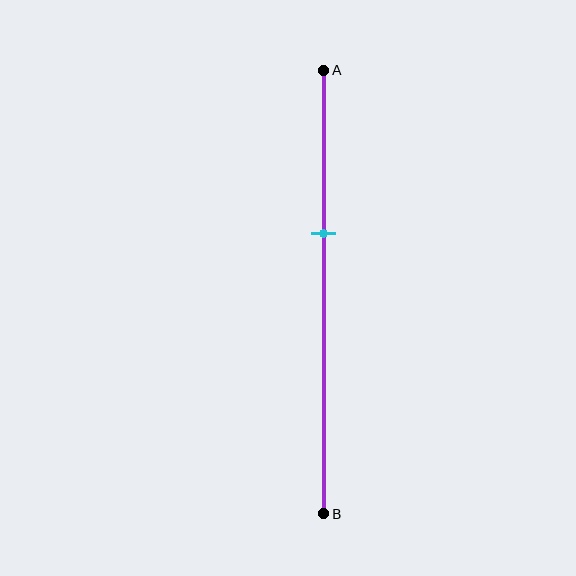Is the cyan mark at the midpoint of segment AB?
No, the mark is at about 35% from A, not at the 50% midpoint.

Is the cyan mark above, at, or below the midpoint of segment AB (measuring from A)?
The cyan mark is above the midpoint of segment AB.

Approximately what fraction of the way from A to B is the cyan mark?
The cyan mark is approximately 35% of the way from A to B.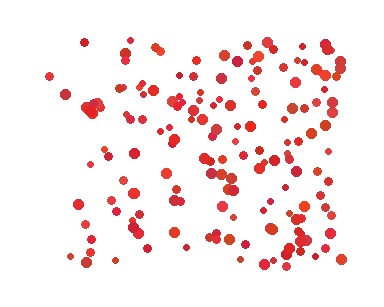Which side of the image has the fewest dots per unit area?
The left.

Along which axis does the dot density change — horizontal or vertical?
Horizontal.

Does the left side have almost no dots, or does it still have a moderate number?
Still a moderate number, just noticeably fewer than the right.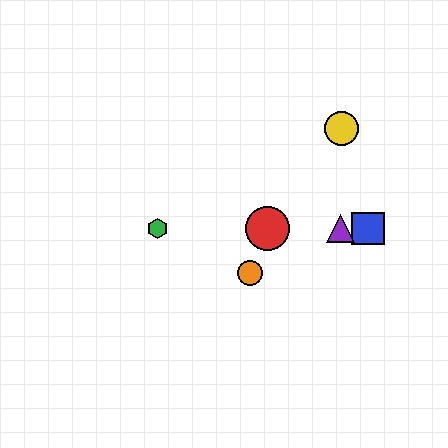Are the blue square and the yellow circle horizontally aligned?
No, the blue square is at y≈228 and the yellow circle is at y≈128.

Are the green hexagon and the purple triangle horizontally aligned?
Yes, both are at y≈228.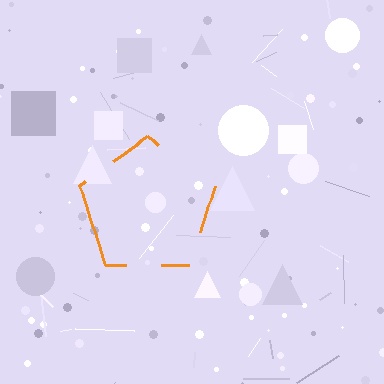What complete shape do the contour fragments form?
The contour fragments form a pentagon.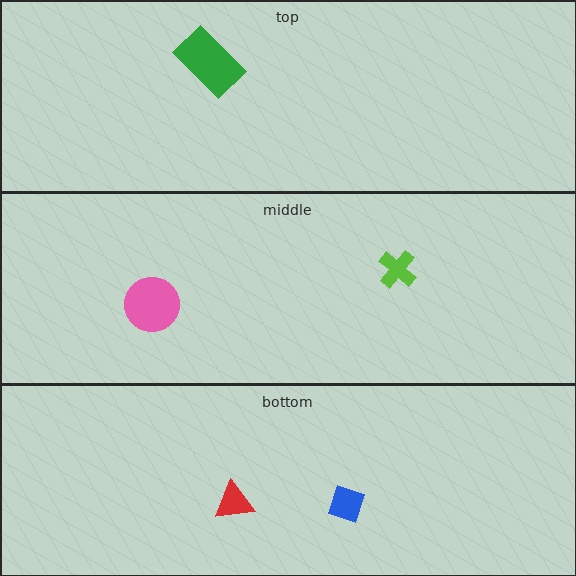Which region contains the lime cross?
The middle region.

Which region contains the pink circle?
The middle region.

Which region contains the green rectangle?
The top region.